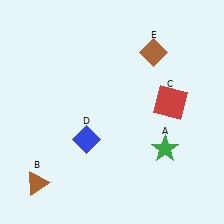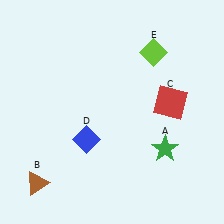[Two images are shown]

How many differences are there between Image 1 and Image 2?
There is 1 difference between the two images.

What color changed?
The diamond (E) changed from brown in Image 1 to lime in Image 2.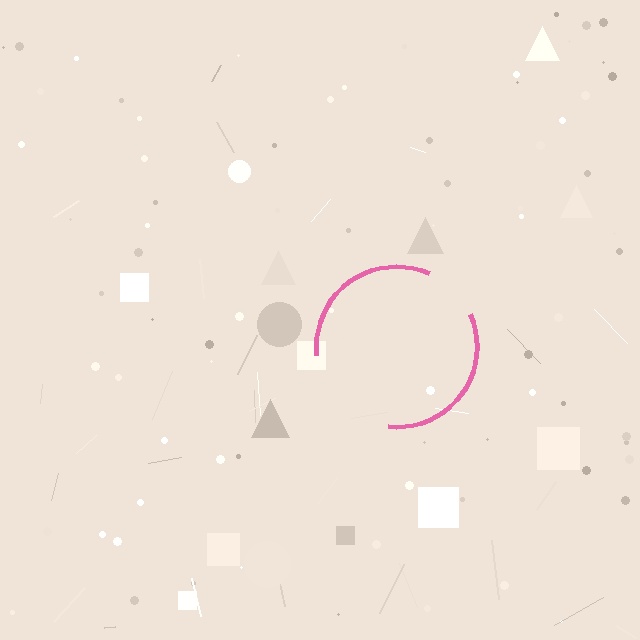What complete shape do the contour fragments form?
The contour fragments form a circle.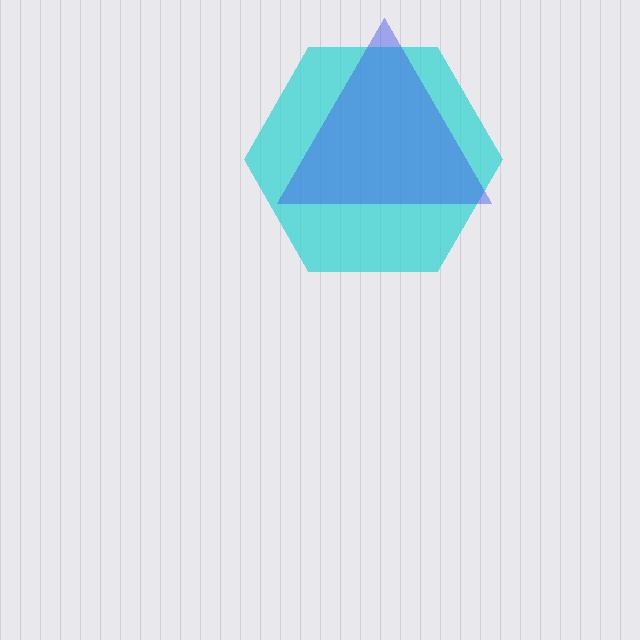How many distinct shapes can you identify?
There are 2 distinct shapes: a cyan hexagon, a blue triangle.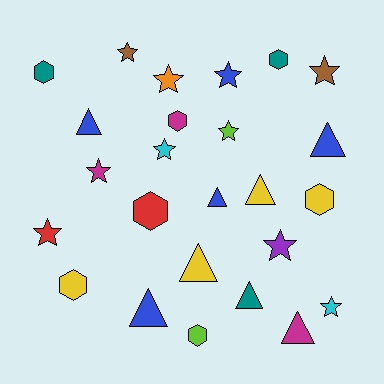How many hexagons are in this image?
There are 7 hexagons.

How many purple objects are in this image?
There is 1 purple object.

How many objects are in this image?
There are 25 objects.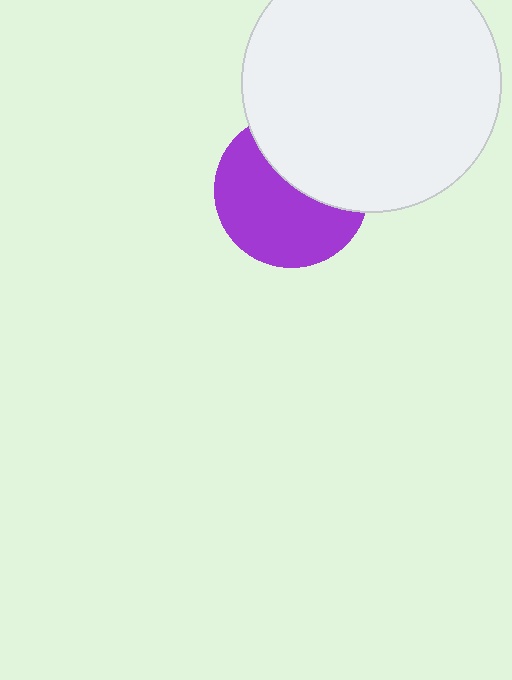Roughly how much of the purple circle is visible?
About half of it is visible (roughly 59%).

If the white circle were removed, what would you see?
You would see the complete purple circle.